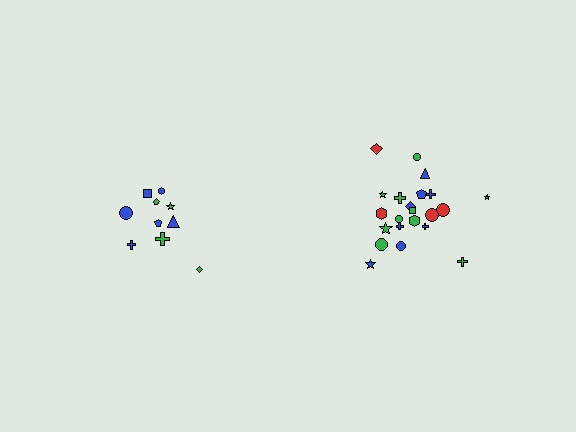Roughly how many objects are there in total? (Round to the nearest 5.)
Roughly 30 objects in total.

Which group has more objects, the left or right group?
The right group.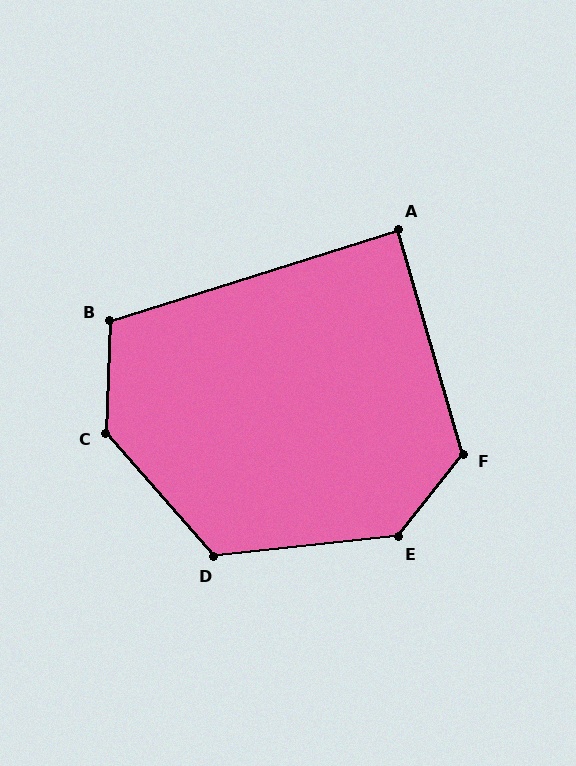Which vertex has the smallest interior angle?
A, at approximately 89 degrees.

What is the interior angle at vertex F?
Approximately 126 degrees (obtuse).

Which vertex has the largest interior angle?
C, at approximately 137 degrees.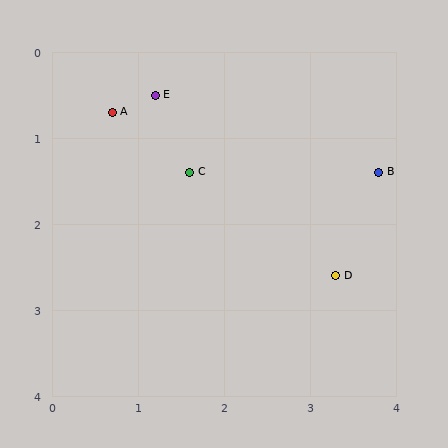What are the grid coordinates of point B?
Point B is at approximately (3.8, 1.4).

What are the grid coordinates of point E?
Point E is at approximately (1.2, 0.5).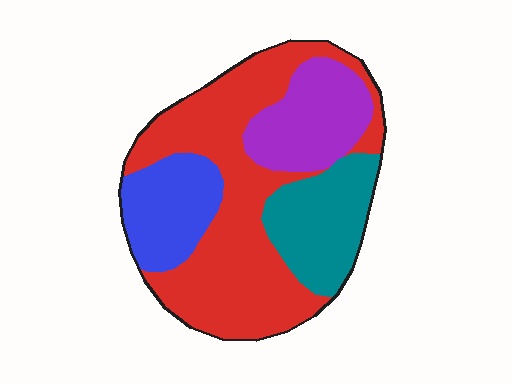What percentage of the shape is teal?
Teal takes up about one sixth (1/6) of the shape.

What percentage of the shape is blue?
Blue takes up about one sixth (1/6) of the shape.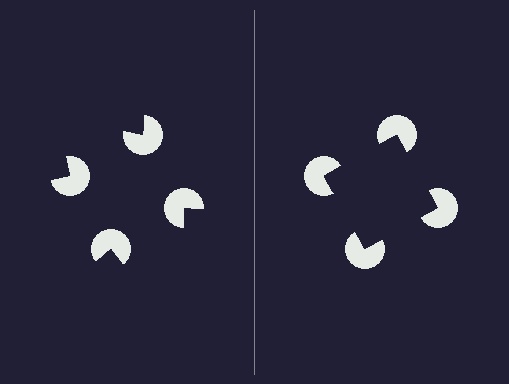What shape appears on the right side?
An illusory square.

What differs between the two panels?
The pac-man discs are positioned identically on both sides; only the wedge orientations differ. On the right they align to a square; on the left they are misaligned.